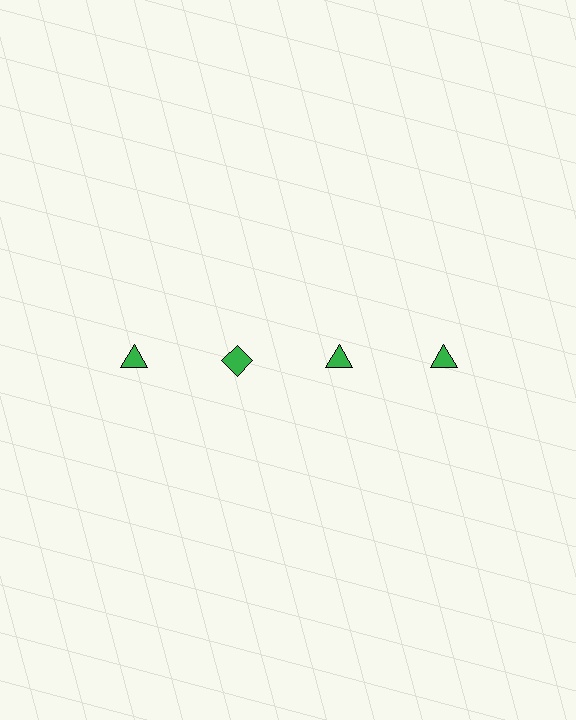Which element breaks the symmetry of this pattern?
The green diamond in the top row, second from left column breaks the symmetry. All other shapes are green triangles.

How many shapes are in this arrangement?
There are 4 shapes arranged in a grid pattern.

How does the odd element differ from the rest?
It has a different shape: diamond instead of triangle.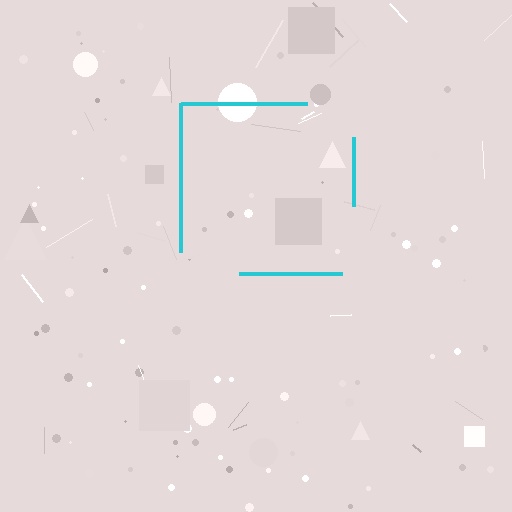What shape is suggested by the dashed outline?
The dashed outline suggests a square.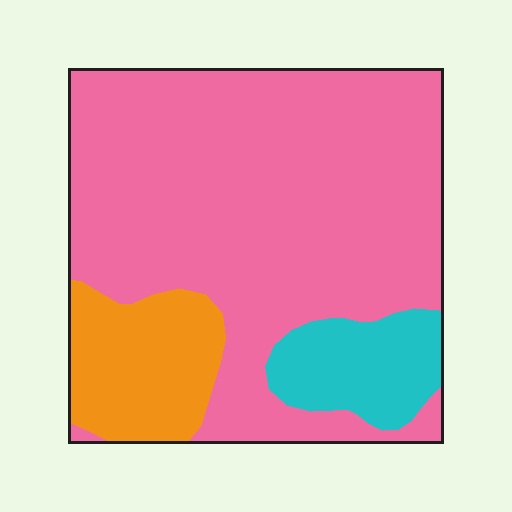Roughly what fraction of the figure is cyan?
Cyan covers about 10% of the figure.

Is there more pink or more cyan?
Pink.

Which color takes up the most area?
Pink, at roughly 75%.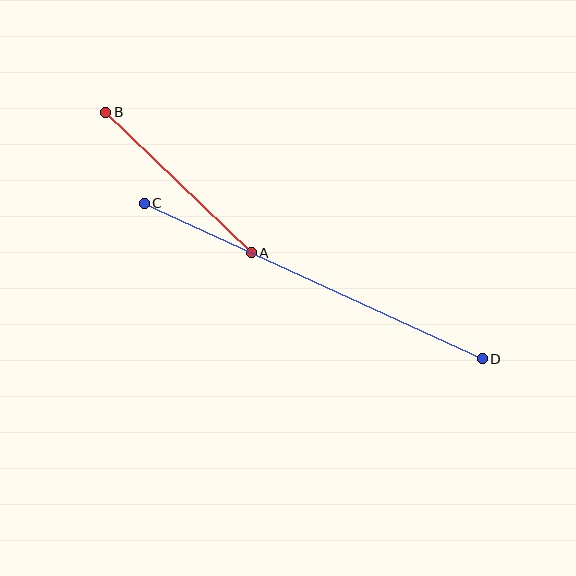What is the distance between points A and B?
The distance is approximately 202 pixels.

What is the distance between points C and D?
The distance is approximately 372 pixels.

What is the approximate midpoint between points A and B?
The midpoint is at approximately (179, 183) pixels.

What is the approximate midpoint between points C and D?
The midpoint is at approximately (313, 281) pixels.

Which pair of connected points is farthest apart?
Points C and D are farthest apart.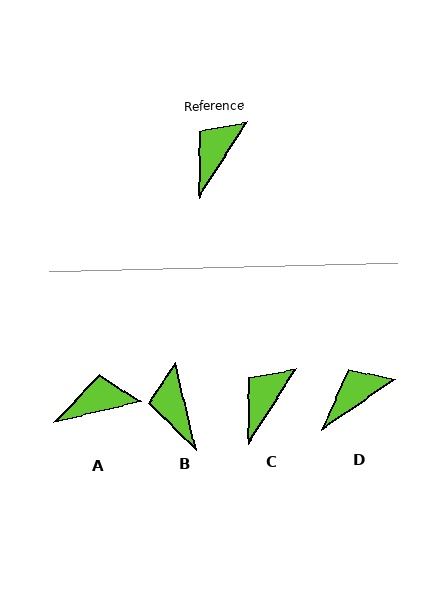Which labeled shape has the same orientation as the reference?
C.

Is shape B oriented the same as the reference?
No, it is off by about 45 degrees.